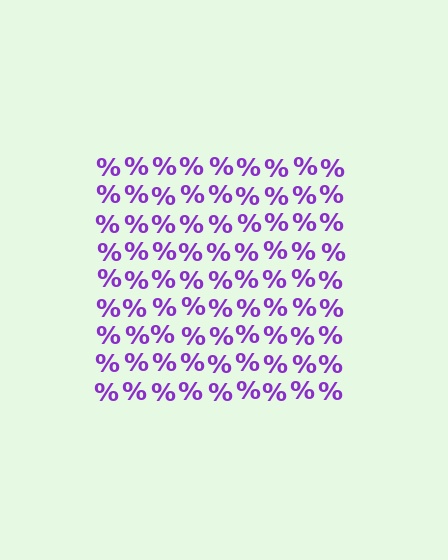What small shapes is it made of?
It is made of small percent signs.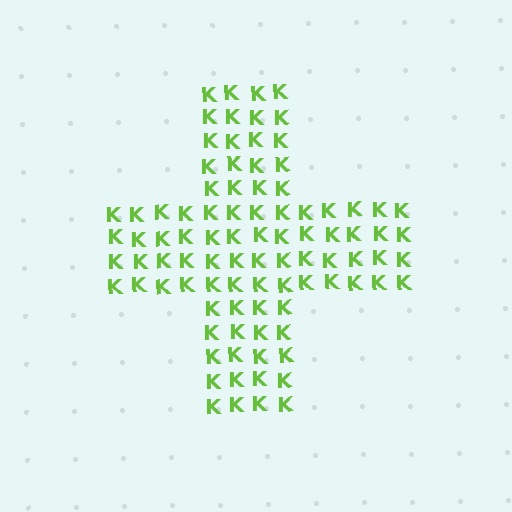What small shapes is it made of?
It is made of small letter K's.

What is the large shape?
The large shape is a cross.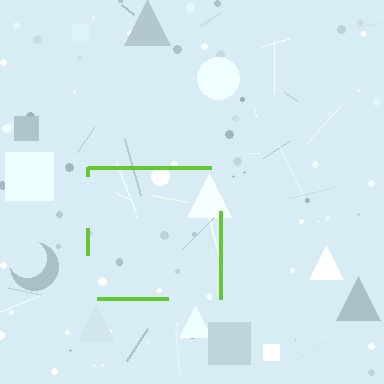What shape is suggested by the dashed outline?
The dashed outline suggests a square.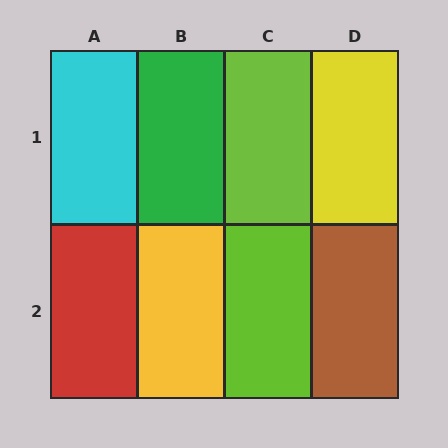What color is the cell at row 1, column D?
Yellow.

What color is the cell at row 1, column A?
Cyan.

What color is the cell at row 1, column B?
Green.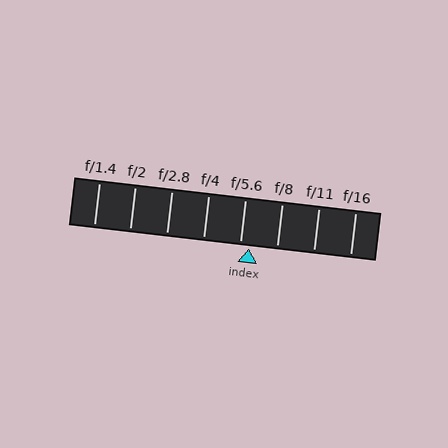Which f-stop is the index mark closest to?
The index mark is closest to f/5.6.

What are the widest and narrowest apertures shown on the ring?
The widest aperture shown is f/1.4 and the narrowest is f/16.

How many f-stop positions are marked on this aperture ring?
There are 8 f-stop positions marked.